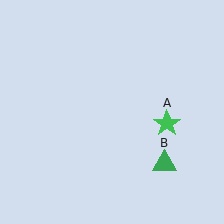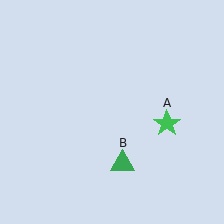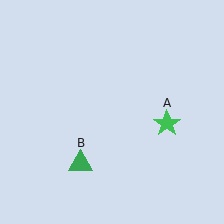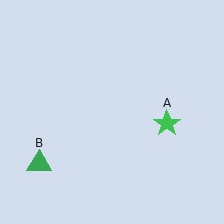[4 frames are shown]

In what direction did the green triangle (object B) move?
The green triangle (object B) moved left.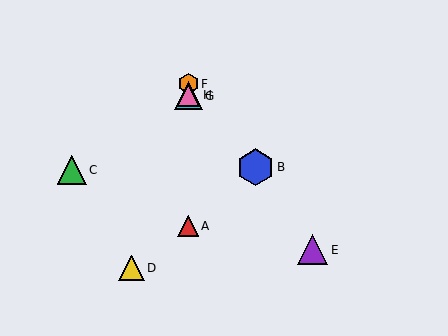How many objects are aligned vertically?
4 objects (A, F, G, H) are aligned vertically.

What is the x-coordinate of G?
Object G is at x≈188.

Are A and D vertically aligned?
No, A is at x≈188 and D is at x≈131.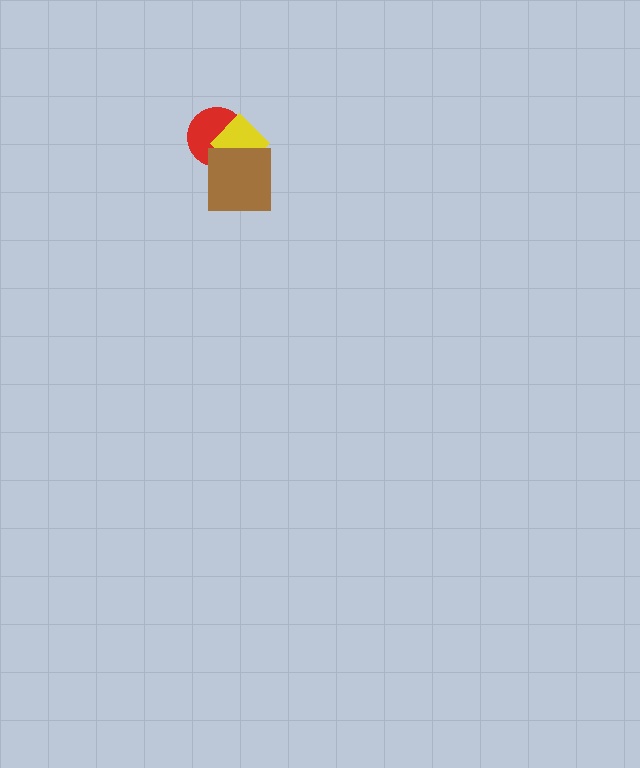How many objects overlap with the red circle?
2 objects overlap with the red circle.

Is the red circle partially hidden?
Yes, it is partially covered by another shape.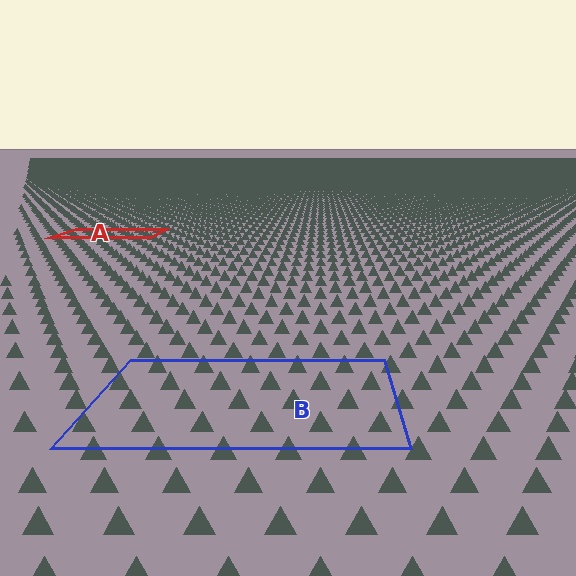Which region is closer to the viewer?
Region B is closer. The texture elements there are larger and more spread out.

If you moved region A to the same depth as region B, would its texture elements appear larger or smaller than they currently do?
They would appear larger. At a closer depth, the same texture elements are projected at a bigger on-screen size.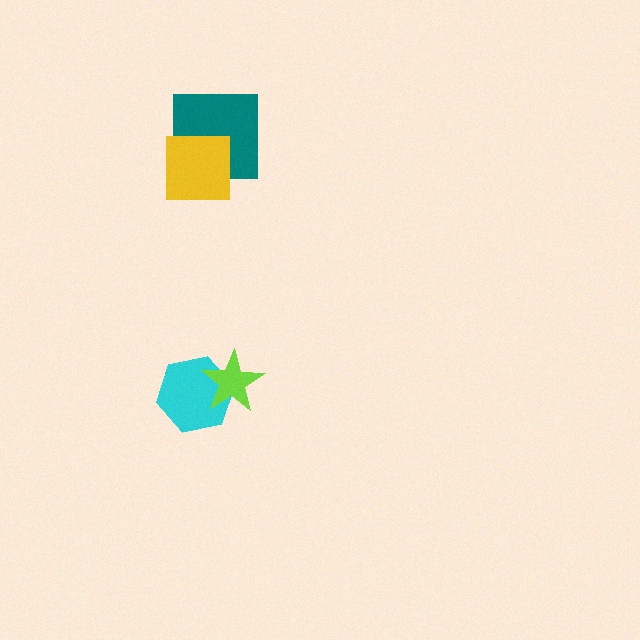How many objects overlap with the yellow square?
1 object overlaps with the yellow square.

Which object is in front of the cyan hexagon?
The lime star is in front of the cyan hexagon.